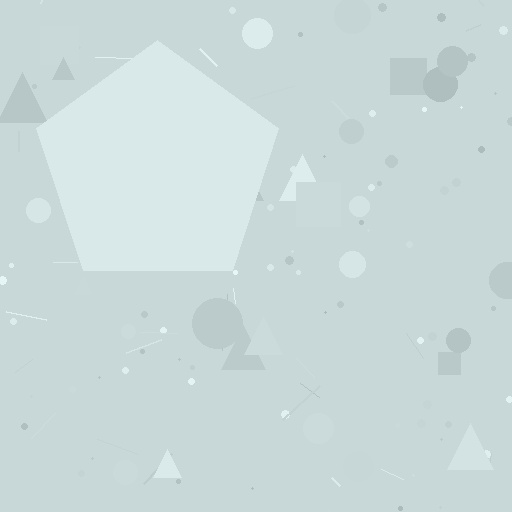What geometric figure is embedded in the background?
A pentagon is embedded in the background.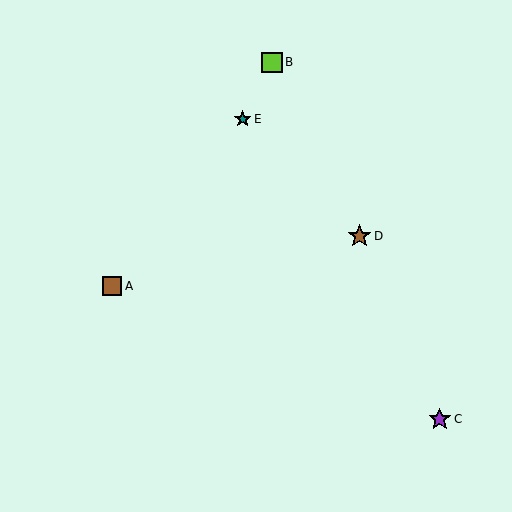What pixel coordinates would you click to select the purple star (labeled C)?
Click at (440, 419) to select the purple star C.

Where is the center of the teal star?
The center of the teal star is at (243, 119).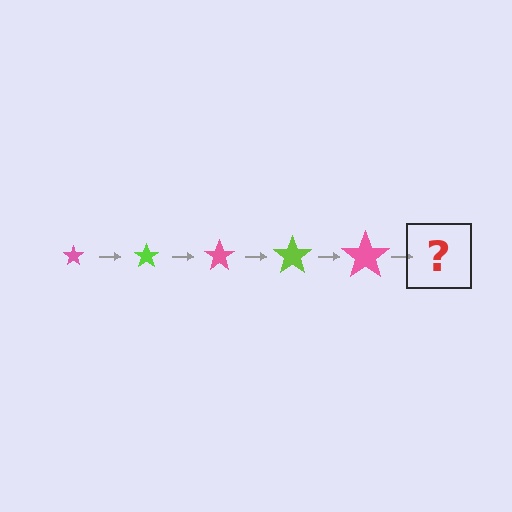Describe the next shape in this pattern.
It should be a lime star, larger than the previous one.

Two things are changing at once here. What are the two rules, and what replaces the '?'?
The two rules are that the star grows larger each step and the color cycles through pink and lime. The '?' should be a lime star, larger than the previous one.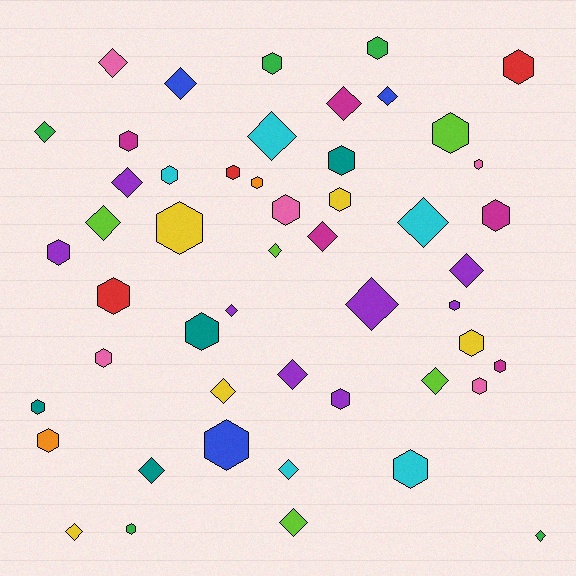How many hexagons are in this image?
There are 28 hexagons.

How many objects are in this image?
There are 50 objects.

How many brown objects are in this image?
There are no brown objects.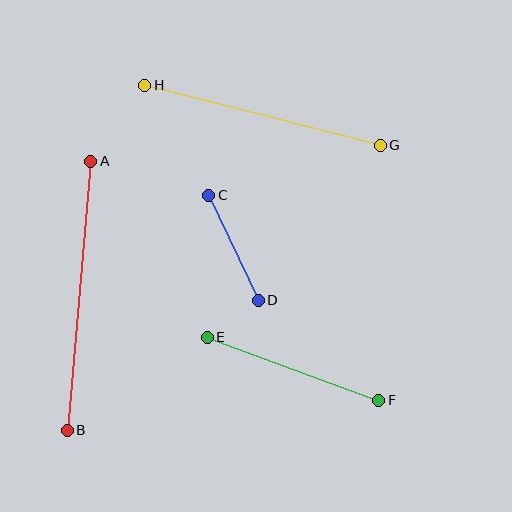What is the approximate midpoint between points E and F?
The midpoint is at approximately (293, 369) pixels.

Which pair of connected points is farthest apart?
Points A and B are farthest apart.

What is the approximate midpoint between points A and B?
The midpoint is at approximately (79, 296) pixels.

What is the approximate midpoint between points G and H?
The midpoint is at approximately (262, 115) pixels.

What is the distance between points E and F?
The distance is approximately 183 pixels.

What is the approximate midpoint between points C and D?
The midpoint is at approximately (234, 248) pixels.